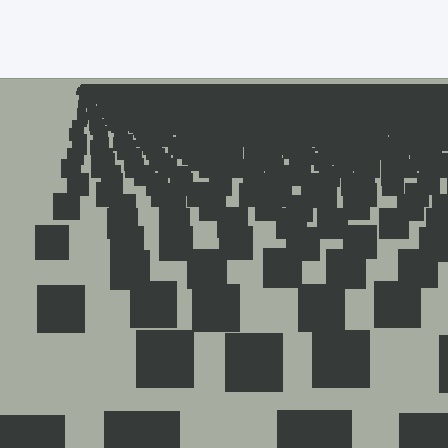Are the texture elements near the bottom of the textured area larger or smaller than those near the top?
Larger. Near the bottom, elements are closer to the viewer and appear at a bigger on-screen size.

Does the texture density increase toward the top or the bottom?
Density increases toward the top.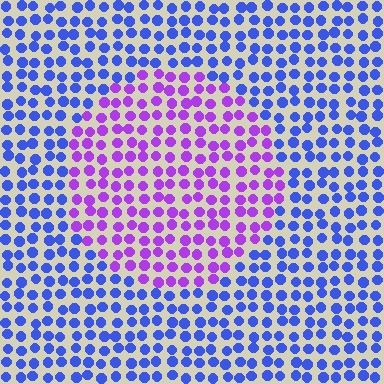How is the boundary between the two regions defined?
The boundary is defined purely by a slight shift in hue (about 50 degrees). Spacing, size, and orientation are identical on both sides.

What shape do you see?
I see a circle.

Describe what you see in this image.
The image is filled with small blue elements in a uniform arrangement. A circle-shaped region is visible where the elements are tinted to a slightly different hue, forming a subtle color boundary.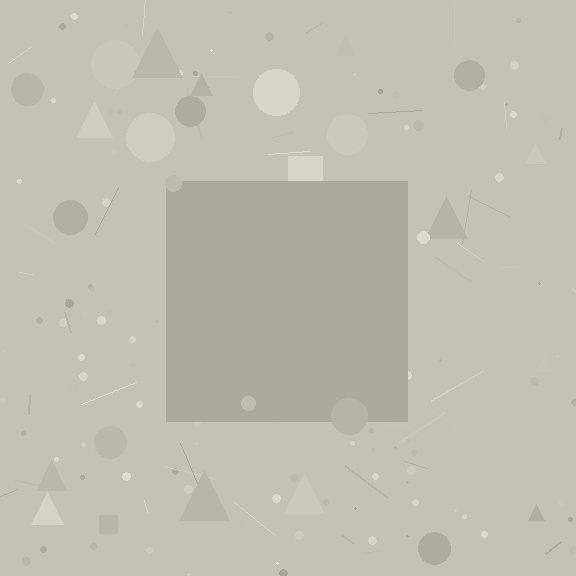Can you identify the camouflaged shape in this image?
The camouflaged shape is a square.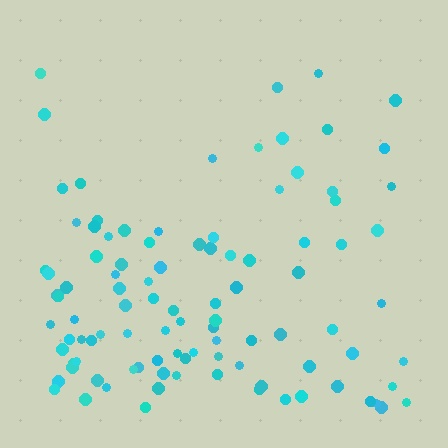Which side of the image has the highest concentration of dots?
The bottom.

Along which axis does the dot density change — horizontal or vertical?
Vertical.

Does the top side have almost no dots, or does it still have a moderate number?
Still a moderate number, just noticeably fewer than the bottom.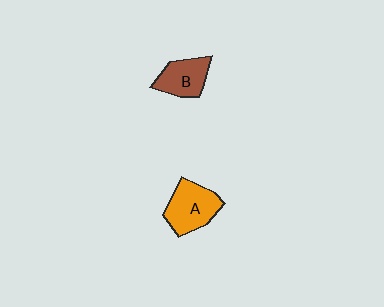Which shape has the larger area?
Shape A (orange).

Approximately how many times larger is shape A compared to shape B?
Approximately 1.3 times.